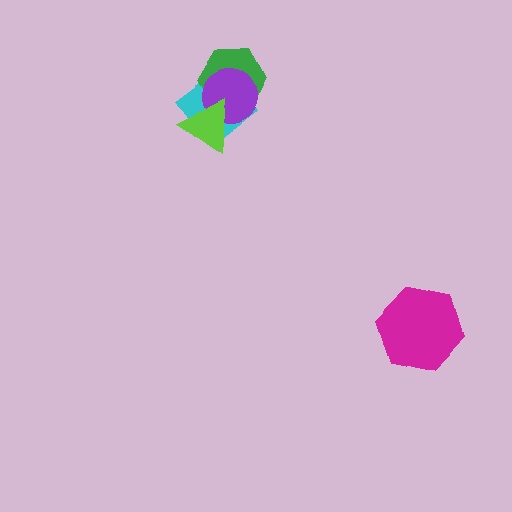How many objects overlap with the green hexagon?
3 objects overlap with the green hexagon.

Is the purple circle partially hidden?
Yes, it is partially covered by another shape.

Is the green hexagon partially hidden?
Yes, it is partially covered by another shape.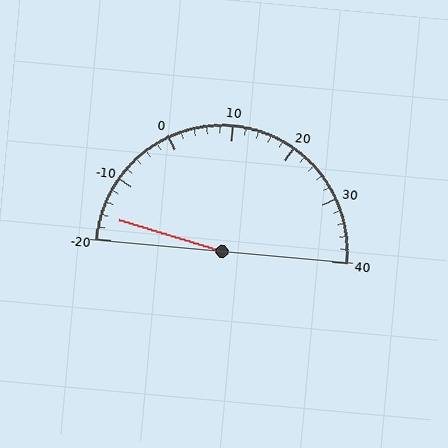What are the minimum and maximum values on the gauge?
The gauge ranges from -20 to 40.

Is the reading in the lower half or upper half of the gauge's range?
The reading is in the lower half of the range (-20 to 40).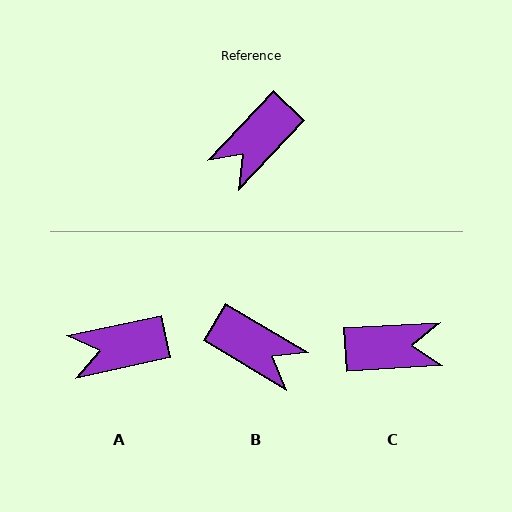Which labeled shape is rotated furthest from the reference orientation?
C, about 137 degrees away.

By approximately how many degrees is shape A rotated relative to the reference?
Approximately 35 degrees clockwise.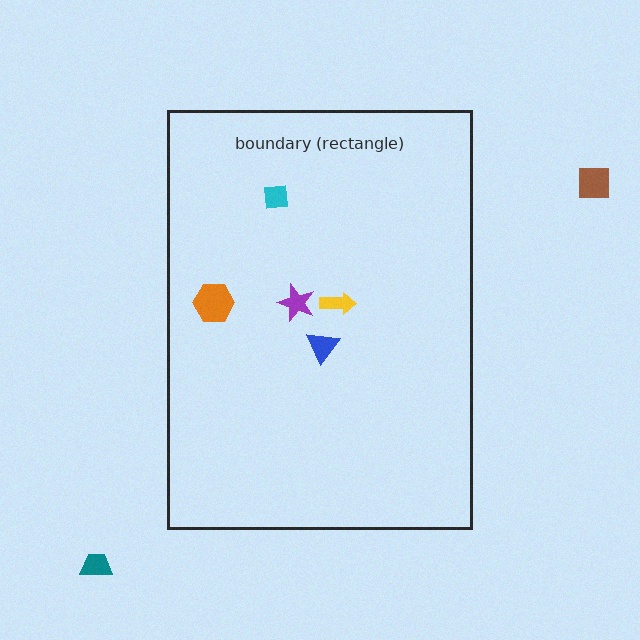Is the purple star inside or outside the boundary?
Inside.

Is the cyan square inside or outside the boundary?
Inside.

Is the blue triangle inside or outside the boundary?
Inside.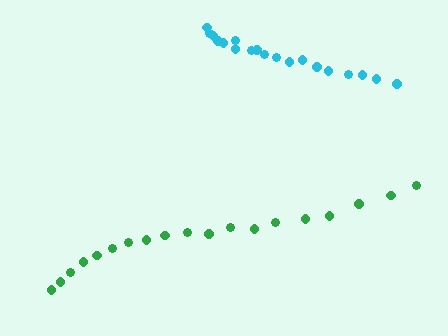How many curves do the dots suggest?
There are 2 distinct paths.